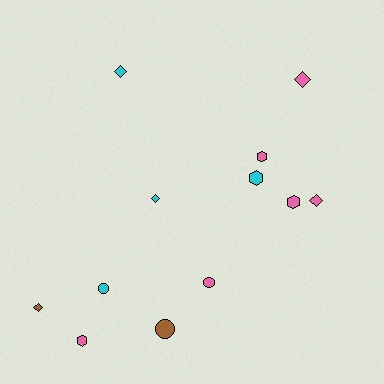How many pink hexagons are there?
There are 3 pink hexagons.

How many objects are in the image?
There are 12 objects.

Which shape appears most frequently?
Diamond, with 5 objects.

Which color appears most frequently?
Pink, with 6 objects.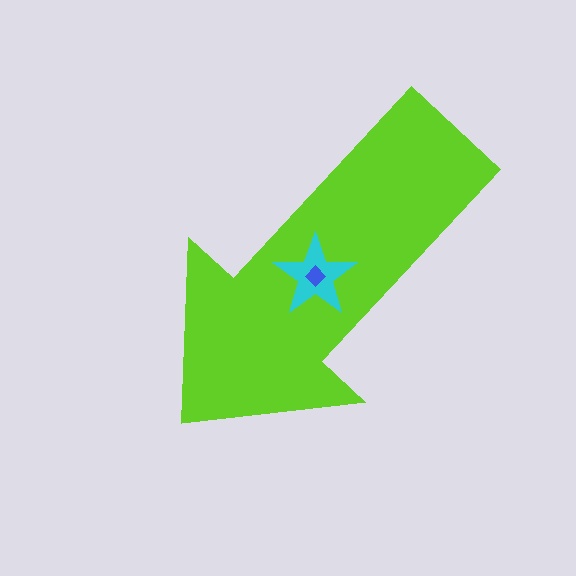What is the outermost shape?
The lime arrow.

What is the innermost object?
The blue diamond.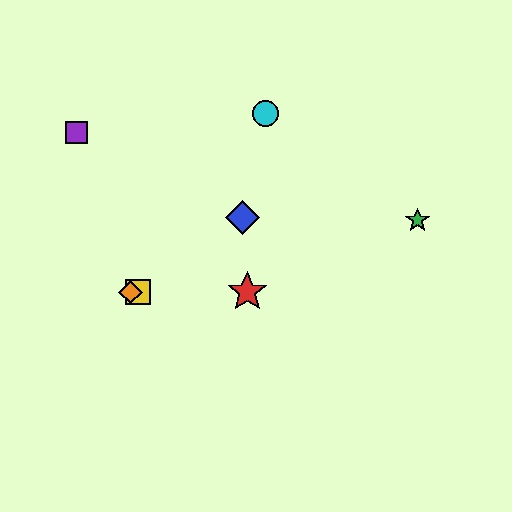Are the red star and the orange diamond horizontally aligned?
Yes, both are at y≈292.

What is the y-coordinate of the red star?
The red star is at y≈292.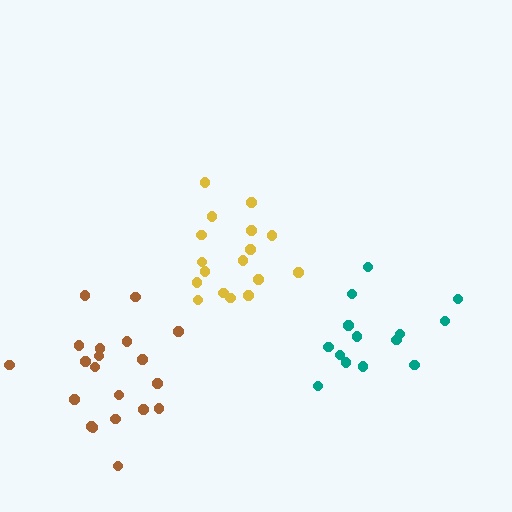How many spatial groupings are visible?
There are 3 spatial groupings.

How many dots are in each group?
Group 1: 20 dots, Group 2: 17 dots, Group 3: 14 dots (51 total).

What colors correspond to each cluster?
The clusters are colored: brown, yellow, teal.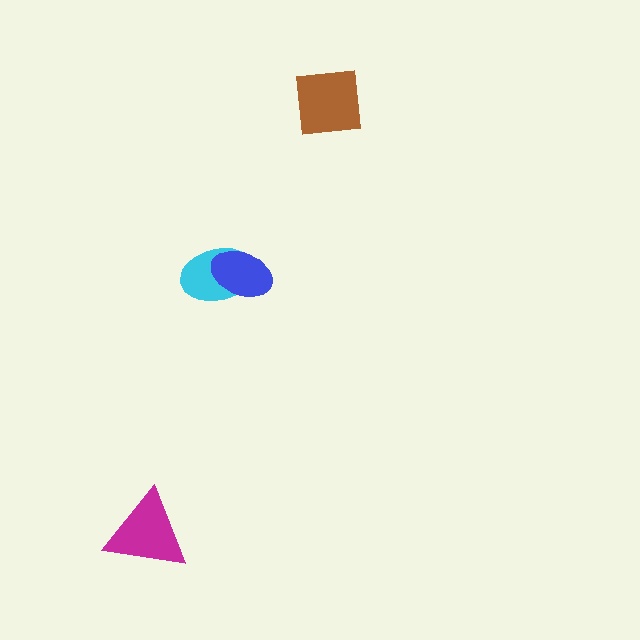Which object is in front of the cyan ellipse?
The blue ellipse is in front of the cyan ellipse.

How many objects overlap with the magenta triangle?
0 objects overlap with the magenta triangle.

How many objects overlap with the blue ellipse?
1 object overlaps with the blue ellipse.